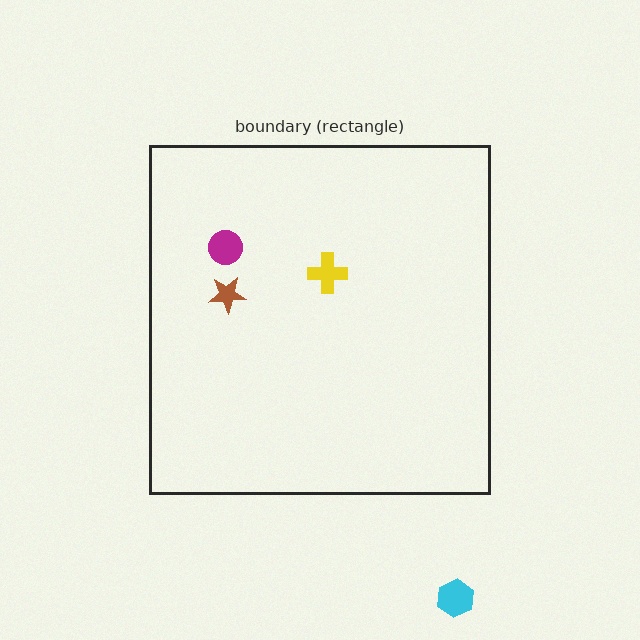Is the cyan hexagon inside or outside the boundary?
Outside.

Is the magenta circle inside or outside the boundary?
Inside.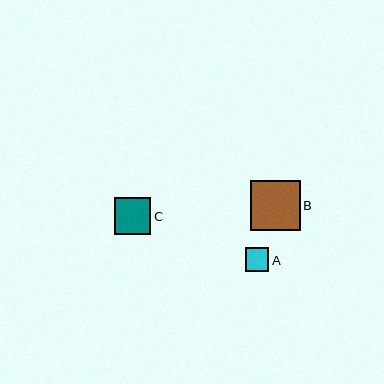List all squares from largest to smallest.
From largest to smallest: B, C, A.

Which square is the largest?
Square B is the largest with a size of approximately 50 pixels.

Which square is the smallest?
Square A is the smallest with a size of approximately 23 pixels.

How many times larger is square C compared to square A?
Square C is approximately 1.6 times the size of square A.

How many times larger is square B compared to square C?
Square B is approximately 1.4 times the size of square C.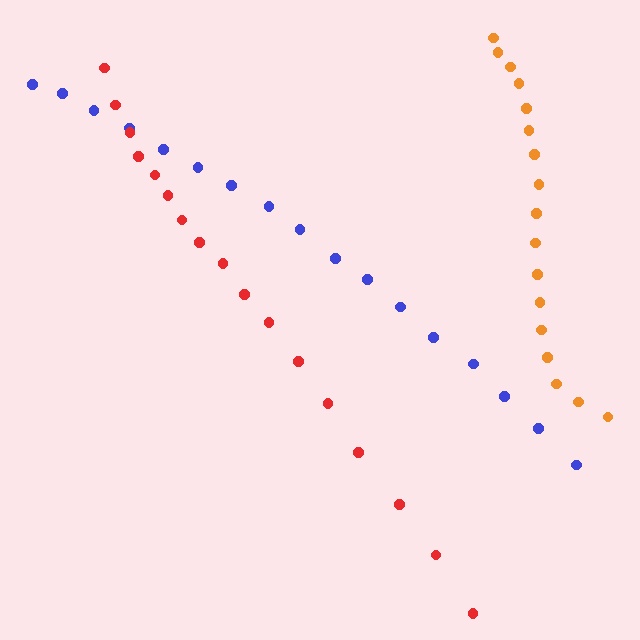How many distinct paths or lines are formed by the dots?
There are 3 distinct paths.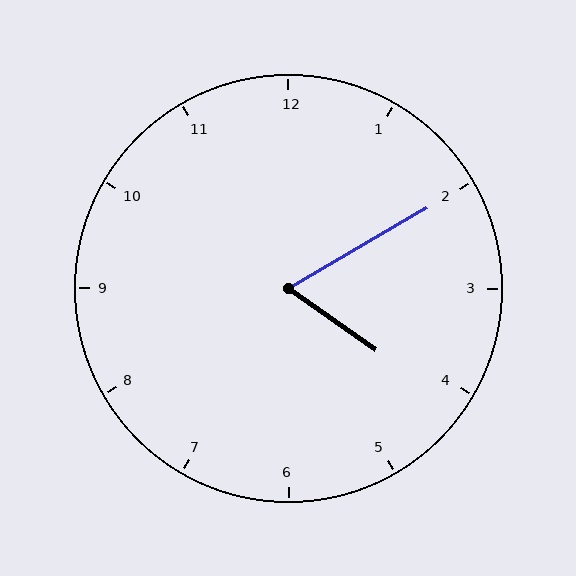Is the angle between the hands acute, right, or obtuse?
It is acute.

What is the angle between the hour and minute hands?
Approximately 65 degrees.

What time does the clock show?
4:10.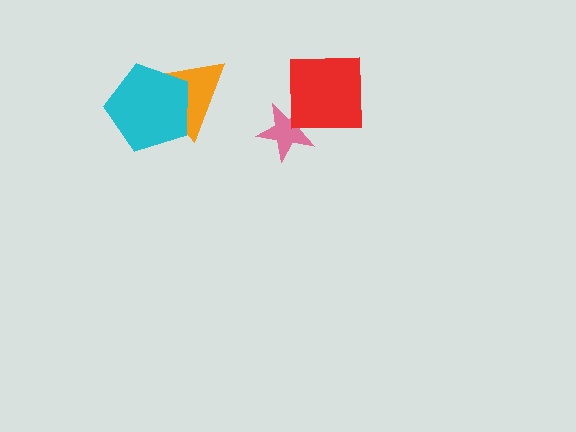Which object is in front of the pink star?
The red square is in front of the pink star.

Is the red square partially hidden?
No, no other shape covers it.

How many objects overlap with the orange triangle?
1 object overlaps with the orange triangle.